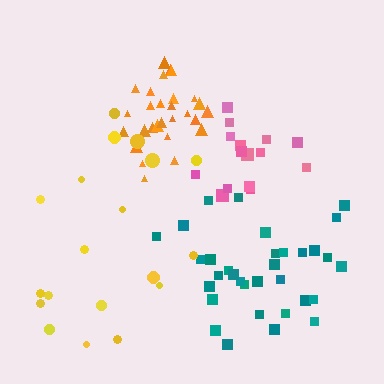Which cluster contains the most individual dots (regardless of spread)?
Teal (33).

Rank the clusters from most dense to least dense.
orange, teal, pink, yellow.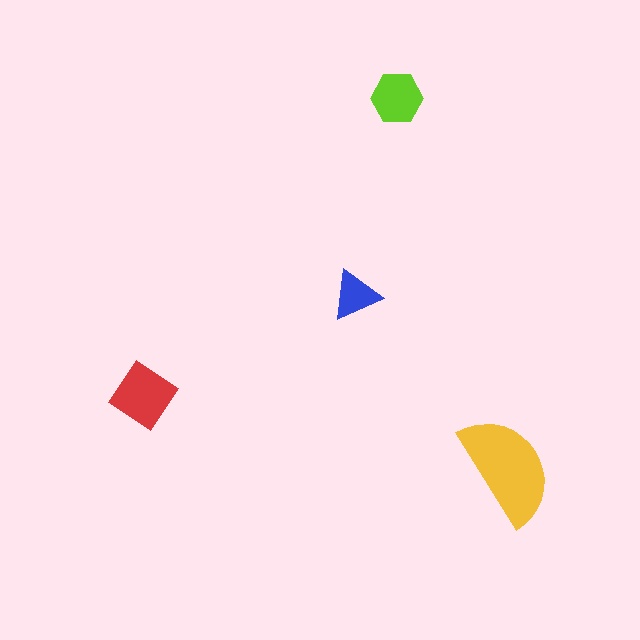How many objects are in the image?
There are 4 objects in the image.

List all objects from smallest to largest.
The blue triangle, the lime hexagon, the red diamond, the yellow semicircle.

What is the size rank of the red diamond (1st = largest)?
2nd.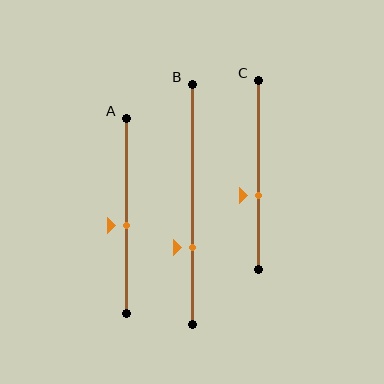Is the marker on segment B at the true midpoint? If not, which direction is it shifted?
No, the marker on segment B is shifted downward by about 18% of the segment length.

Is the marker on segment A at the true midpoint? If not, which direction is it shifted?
No, the marker on segment A is shifted downward by about 5% of the segment length.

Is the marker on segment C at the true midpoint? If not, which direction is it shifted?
No, the marker on segment C is shifted downward by about 11% of the segment length.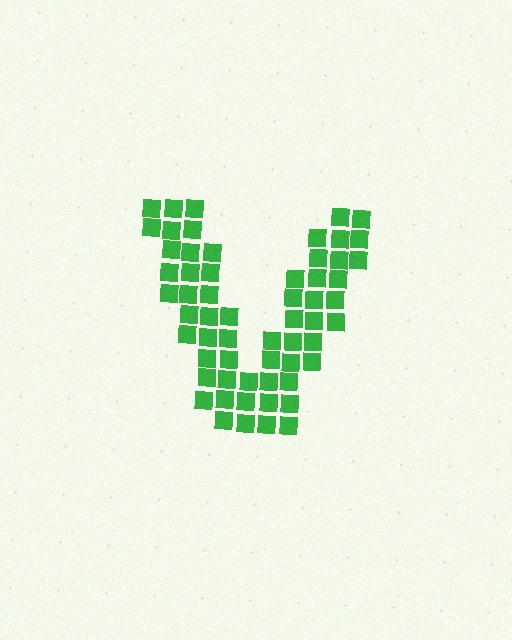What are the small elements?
The small elements are squares.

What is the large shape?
The large shape is the letter V.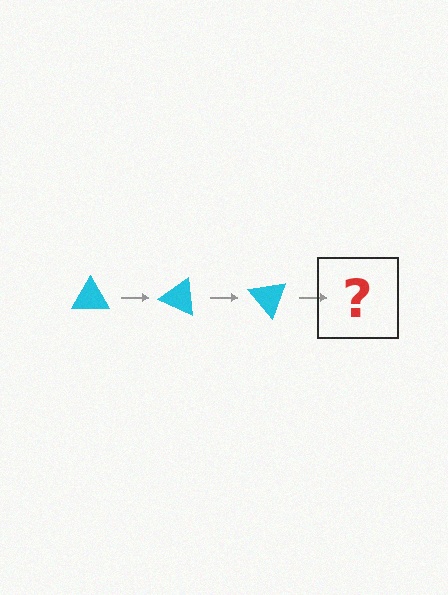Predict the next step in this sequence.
The next step is a cyan triangle rotated 75 degrees.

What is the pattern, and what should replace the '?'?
The pattern is that the triangle rotates 25 degrees each step. The '?' should be a cyan triangle rotated 75 degrees.